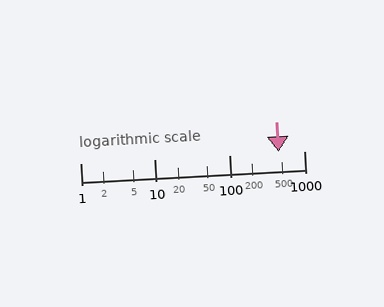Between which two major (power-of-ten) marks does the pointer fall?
The pointer is between 100 and 1000.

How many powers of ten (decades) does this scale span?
The scale spans 3 decades, from 1 to 1000.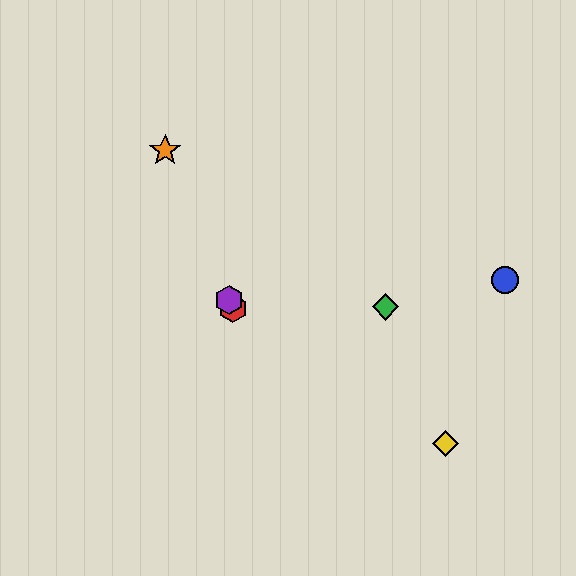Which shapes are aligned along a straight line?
The red hexagon, the purple hexagon, the orange star are aligned along a straight line.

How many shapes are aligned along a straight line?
3 shapes (the red hexagon, the purple hexagon, the orange star) are aligned along a straight line.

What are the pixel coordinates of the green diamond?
The green diamond is at (386, 307).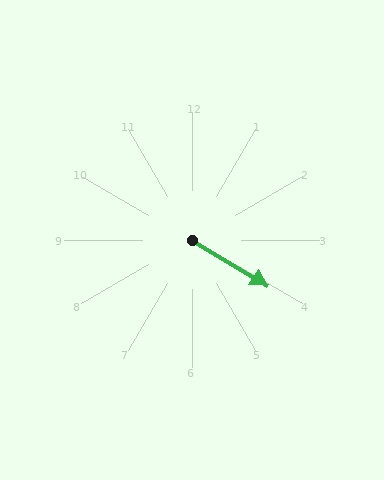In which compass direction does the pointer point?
Southeast.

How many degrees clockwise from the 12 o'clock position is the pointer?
Approximately 121 degrees.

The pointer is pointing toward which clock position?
Roughly 4 o'clock.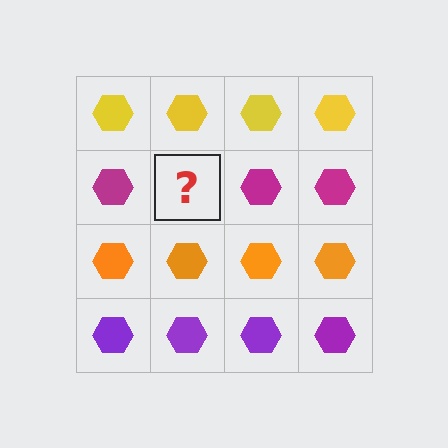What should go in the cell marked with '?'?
The missing cell should contain a magenta hexagon.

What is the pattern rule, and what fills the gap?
The rule is that each row has a consistent color. The gap should be filled with a magenta hexagon.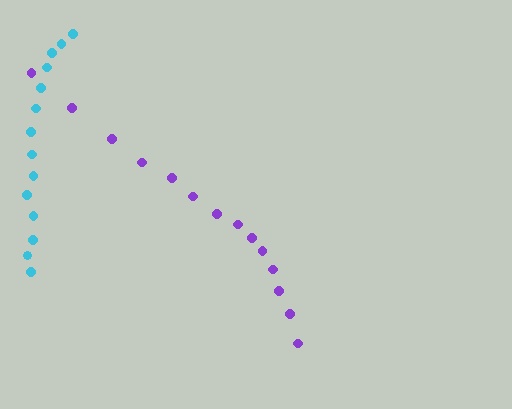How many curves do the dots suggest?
There are 2 distinct paths.